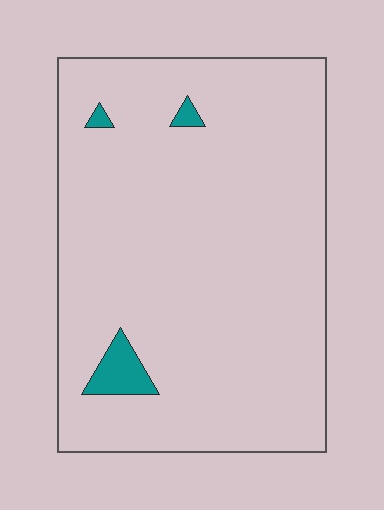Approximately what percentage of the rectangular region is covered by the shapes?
Approximately 5%.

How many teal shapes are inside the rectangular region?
3.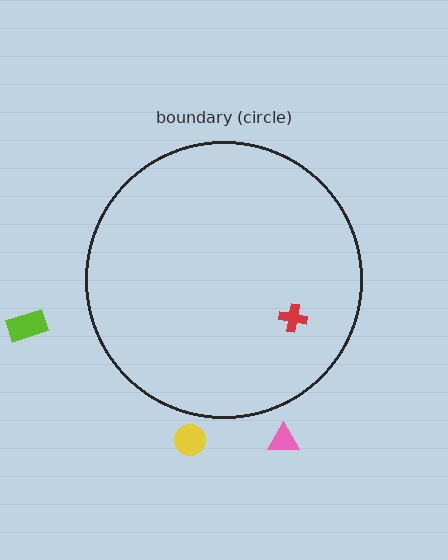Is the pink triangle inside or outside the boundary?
Outside.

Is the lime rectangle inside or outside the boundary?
Outside.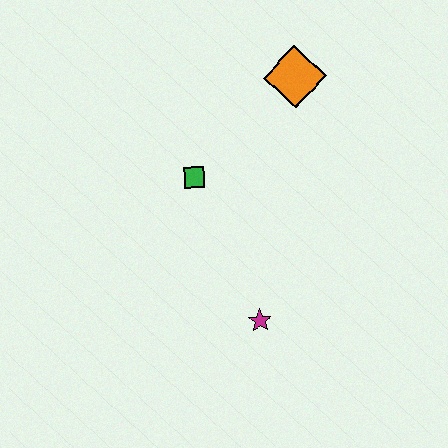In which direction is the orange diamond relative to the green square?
The orange diamond is to the right of the green square.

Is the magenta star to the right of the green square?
Yes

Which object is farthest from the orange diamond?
The magenta star is farthest from the orange diamond.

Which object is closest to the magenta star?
The green square is closest to the magenta star.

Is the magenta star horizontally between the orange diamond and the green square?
Yes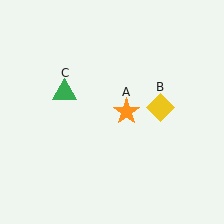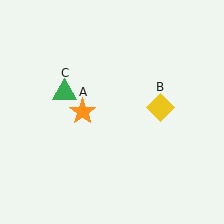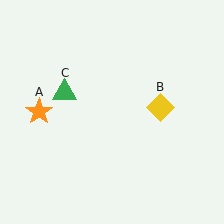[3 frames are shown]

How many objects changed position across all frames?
1 object changed position: orange star (object A).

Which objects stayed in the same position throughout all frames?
Yellow diamond (object B) and green triangle (object C) remained stationary.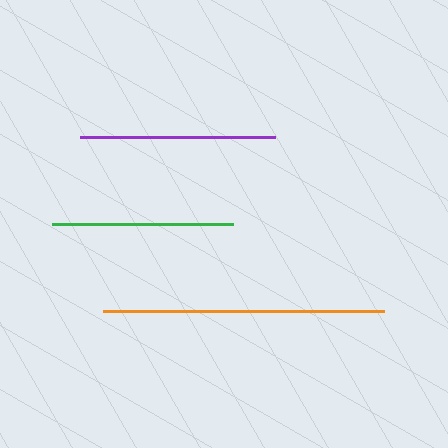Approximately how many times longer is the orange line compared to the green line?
The orange line is approximately 1.6 times the length of the green line.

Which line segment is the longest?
The orange line is the longest at approximately 281 pixels.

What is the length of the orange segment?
The orange segment is approximately 281 pixels long.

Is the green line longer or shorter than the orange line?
The orange line is longer than the green line.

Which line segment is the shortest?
The green line is the shortest at approximately 181 pixels.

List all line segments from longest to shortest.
From longest to shortest: orange, purple, green.